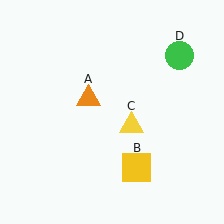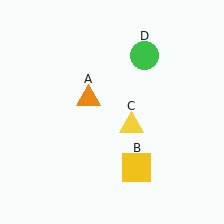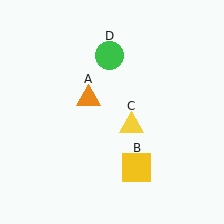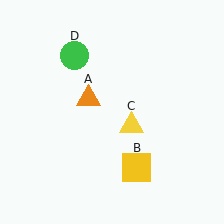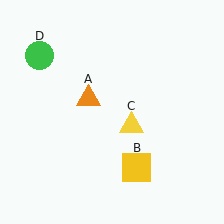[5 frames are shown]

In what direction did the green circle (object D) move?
The green circle (object D) moved left.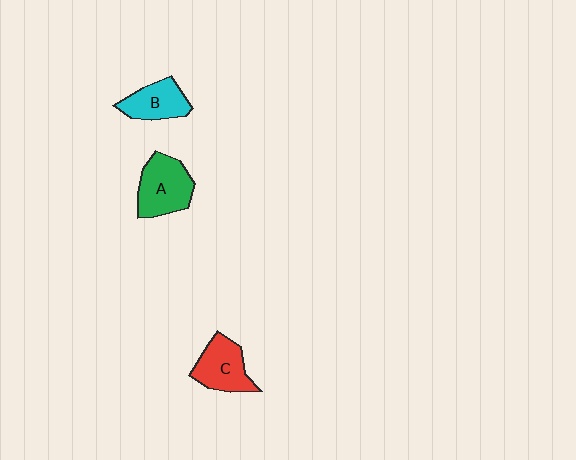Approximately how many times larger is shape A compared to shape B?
Approximately 1.3 times.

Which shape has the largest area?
Shape A (green).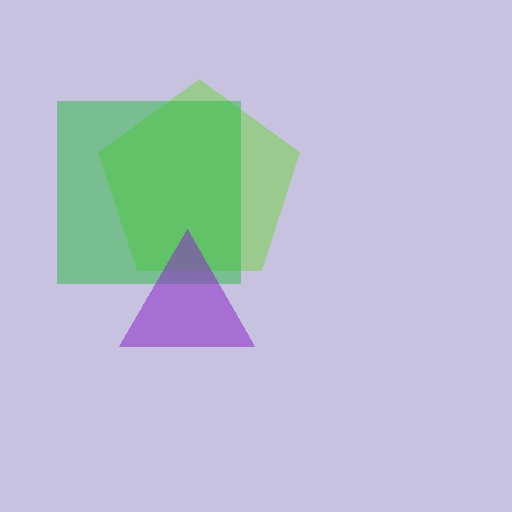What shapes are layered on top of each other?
The layered shapes are: a lime pentagon, a green square, a purple triangle.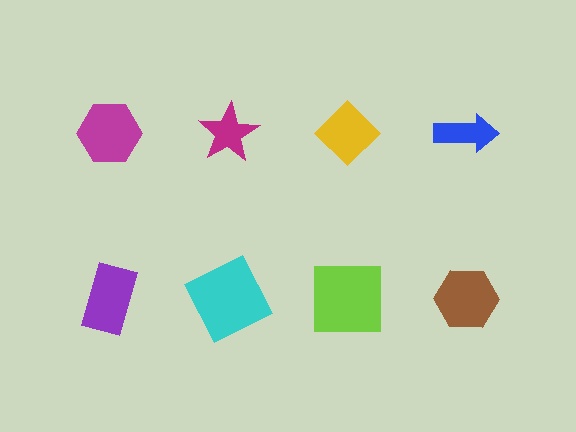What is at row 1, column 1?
A magenta hexagon.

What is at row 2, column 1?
A purple rectangle.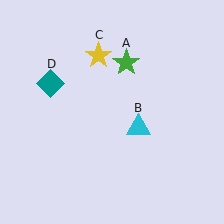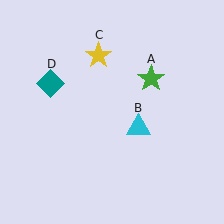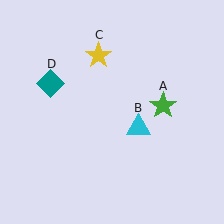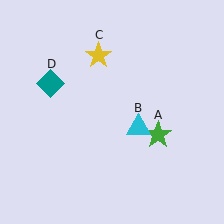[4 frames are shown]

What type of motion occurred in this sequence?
The green star (object A) rotated clockwise around the center of the scene.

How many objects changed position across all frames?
1 object changed position: green star (object A).